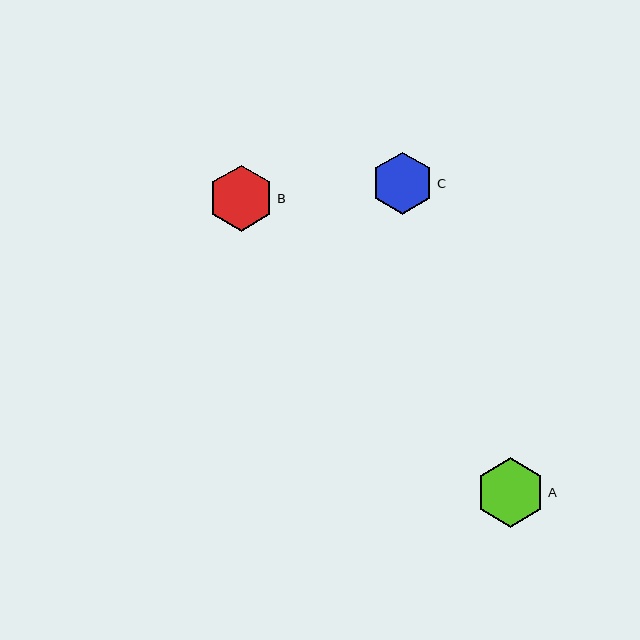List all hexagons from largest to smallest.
From largest to smallest: A, B, C.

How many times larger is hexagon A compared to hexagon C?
Hexagon A is approximately 1.1 times the size of hexagon C.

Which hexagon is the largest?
Hexagon A is the largest with a size of approximately 69 pixels.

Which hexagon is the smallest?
Hexagon C is the smallest with a size of approximately 62 pixels.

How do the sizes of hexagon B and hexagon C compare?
Hexagon B and hexagon C are approximately the same size.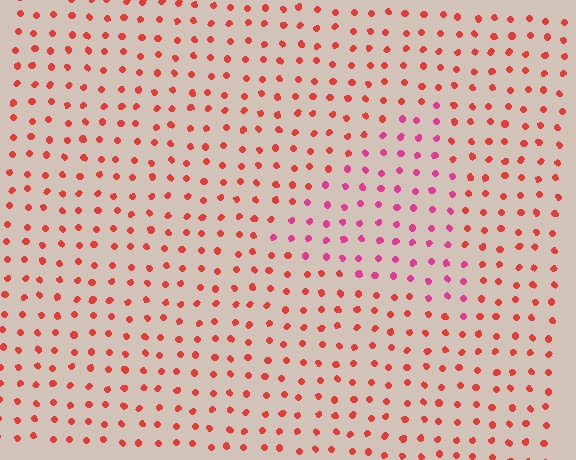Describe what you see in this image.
The image is filled with small red elements in a uniform arrangement. A triangle-shaped region is visible where the elements are tinted to a slightly different hue, forming a subtle color boundary.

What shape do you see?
I see a triangle.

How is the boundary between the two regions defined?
The boundary is defined purely by a slight shift in hue (about 35 degrees). Spacing, size, and orientation are identical on both sides.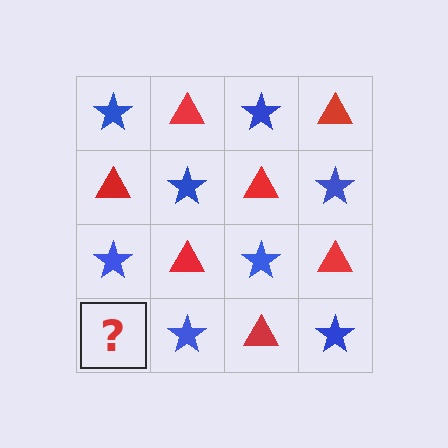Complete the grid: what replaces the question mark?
The question mark should be replaced with a red triangle.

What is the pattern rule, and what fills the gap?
The rule is that it alternates blue star and red triangle in a checkerboard pattern. The gap should be filled with a red triangle.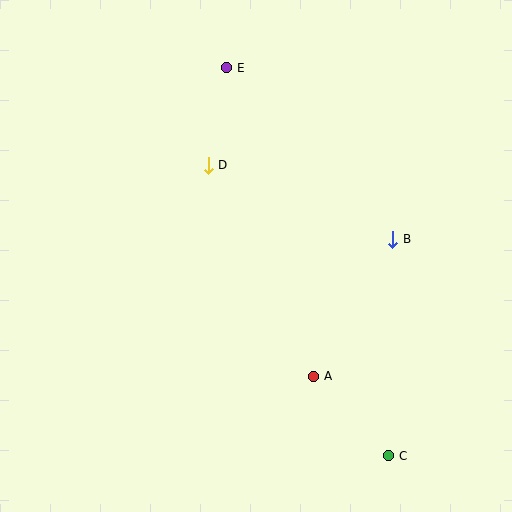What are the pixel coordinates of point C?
Point C is at (389, 456).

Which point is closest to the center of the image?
Point D at (208, 165) is closest to the center.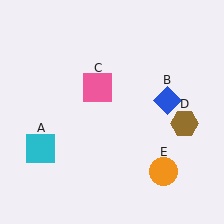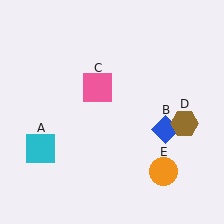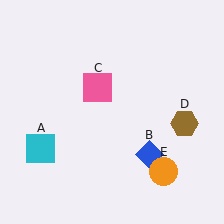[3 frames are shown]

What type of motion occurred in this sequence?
The blue diamond (object B) rotated clockwise around the center of the scene.